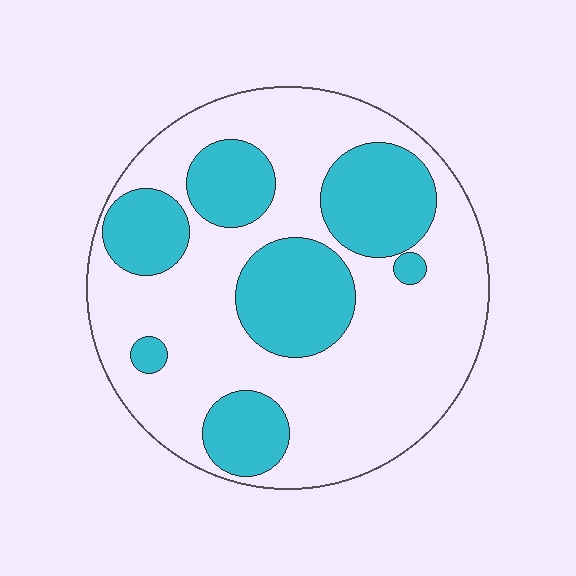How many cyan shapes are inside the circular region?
7.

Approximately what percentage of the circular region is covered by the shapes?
Approximately 35%.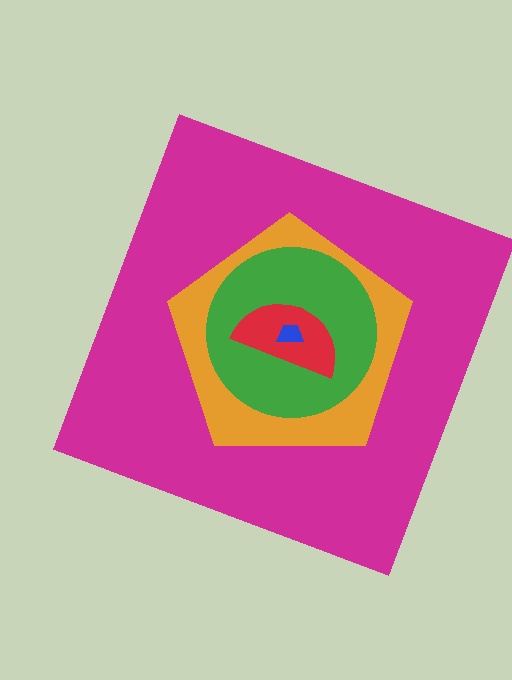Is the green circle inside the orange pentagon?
Yes.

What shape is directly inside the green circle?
The red semicircle.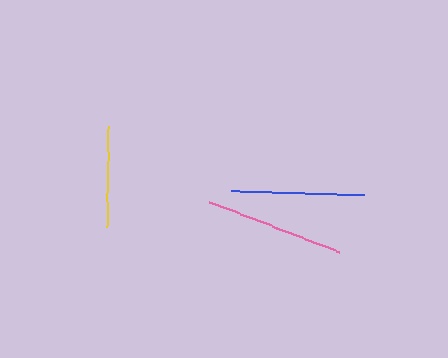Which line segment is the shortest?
The yellow line is the shortest at approximately 101 pixels.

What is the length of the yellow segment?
The yellow segment is approximately 101 pixels long.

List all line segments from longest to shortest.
From longest to shortest: pink, blue, yellow.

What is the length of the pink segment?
The pink segment is approximately 139 pixels long.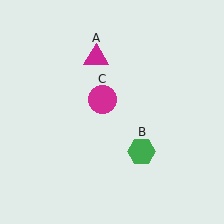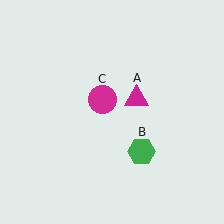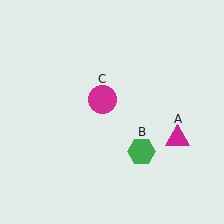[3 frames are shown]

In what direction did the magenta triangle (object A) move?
The magenta triangle (object A) moved down and to the right.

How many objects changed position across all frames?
1 object changed position: magenta triangle (object A).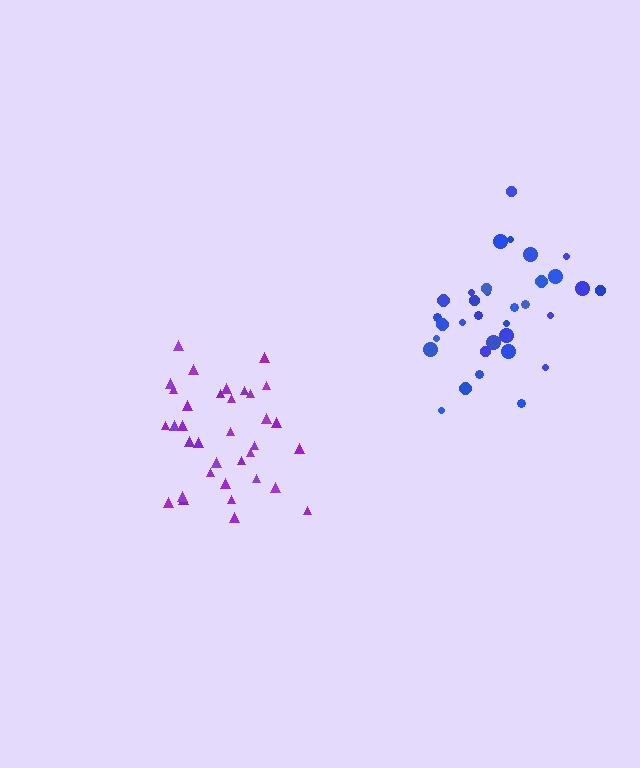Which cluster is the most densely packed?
Purple.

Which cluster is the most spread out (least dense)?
Blue.